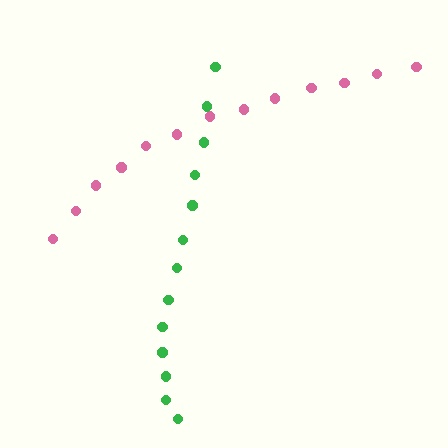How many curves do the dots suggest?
There are 2 distinct paths.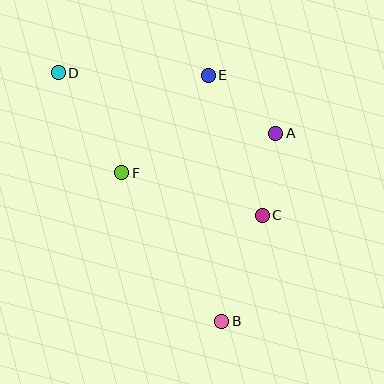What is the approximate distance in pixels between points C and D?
The distance between C and D is approximately 249 pixels.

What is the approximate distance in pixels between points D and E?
The distance between D and E is approximately 150 pixels.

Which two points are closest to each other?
Points A and C are closest to each other.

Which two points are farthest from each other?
Points B and D are farthest from each other.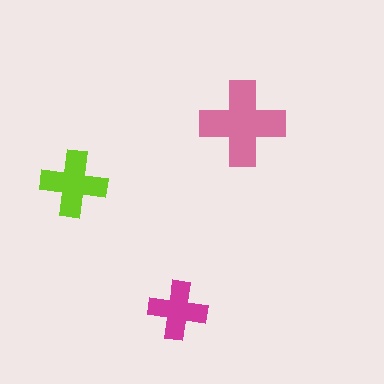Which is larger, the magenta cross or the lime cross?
The lime one.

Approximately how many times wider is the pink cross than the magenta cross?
About 1.5 times wider.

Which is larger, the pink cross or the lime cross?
The pink one.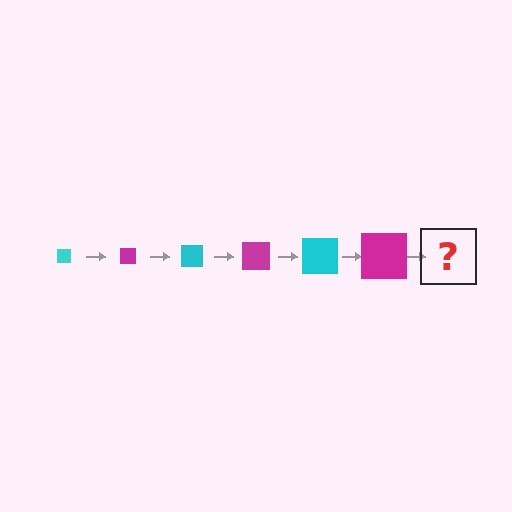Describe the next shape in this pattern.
It should be a cyan square, larger than the previous one.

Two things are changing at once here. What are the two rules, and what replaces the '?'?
The two rules are that the square grows larger each step and the color cycles through cyan and magenta. The '?' should be a cyan square, larger than the previous one.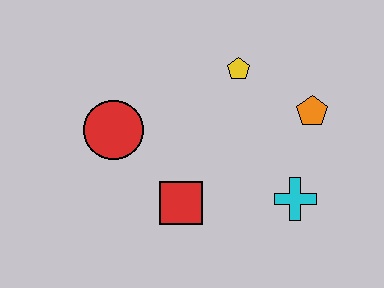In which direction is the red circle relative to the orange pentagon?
The red circle is to the left of the orange pentagon.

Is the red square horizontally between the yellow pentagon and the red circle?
Yes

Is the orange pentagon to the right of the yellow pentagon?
Yes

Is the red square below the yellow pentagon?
Yes